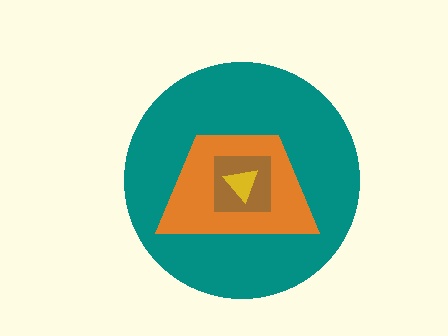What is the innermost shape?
The yellow triangle.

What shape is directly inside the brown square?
The yellow triangle.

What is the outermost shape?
The teal circle.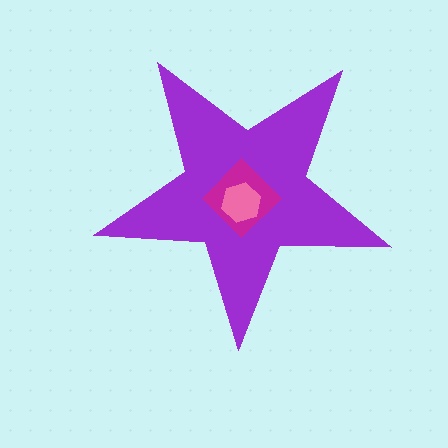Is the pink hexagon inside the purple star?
Yes.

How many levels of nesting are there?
3.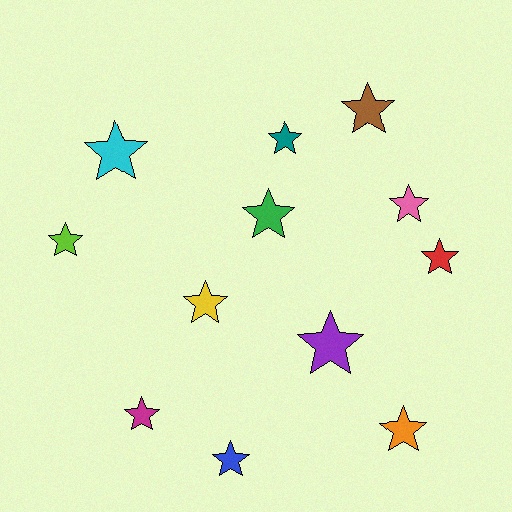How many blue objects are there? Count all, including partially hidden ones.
There is 1 blue object.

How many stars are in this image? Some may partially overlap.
There are 12 stars.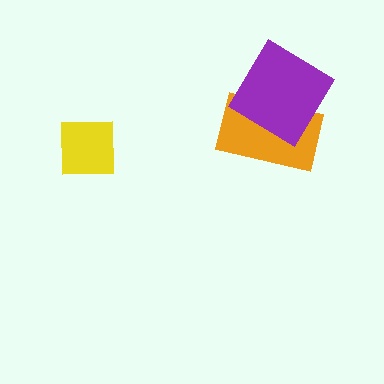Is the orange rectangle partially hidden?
Yes, it is partially covered by another shape.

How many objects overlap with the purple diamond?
1 object overlaps with the purple diamond.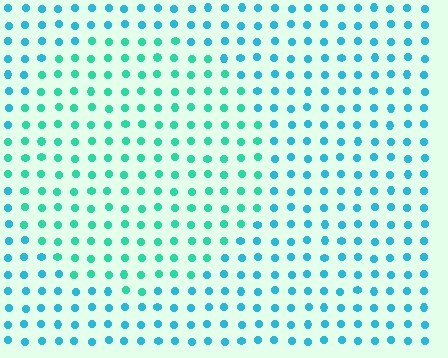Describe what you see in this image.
The image is filled with small cyan elements in a uniform arrangement. A circle-shaped region is visible where the elements are tinted to a slightly different hue, forming a subtle color boundary.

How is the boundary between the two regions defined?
The boundary is defined purely by a slight shift in hue (about 31 degrees). Spacing, size, and orientation are identical on both sides.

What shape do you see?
I see a circle.